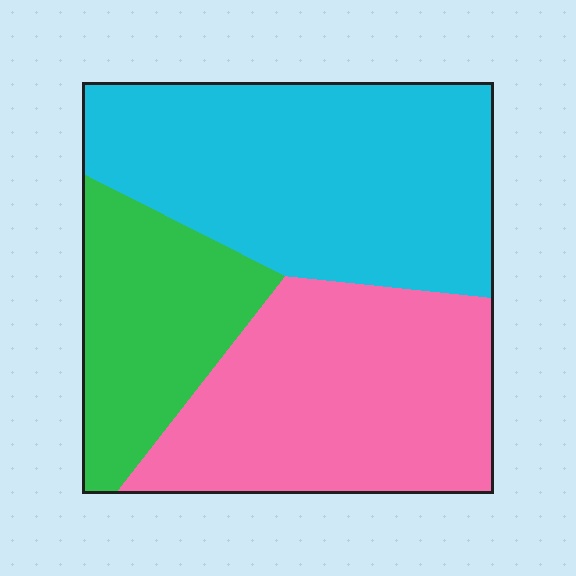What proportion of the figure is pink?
Pink covers roughly 35% of the figure.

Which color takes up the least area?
Green, at roughly 20%.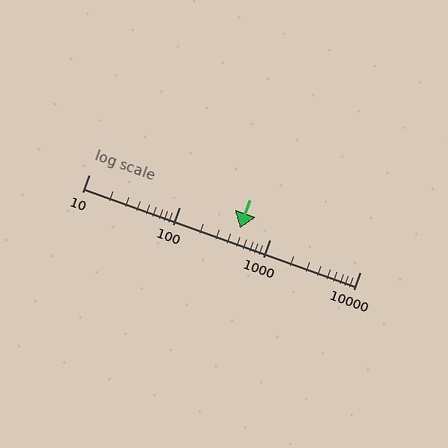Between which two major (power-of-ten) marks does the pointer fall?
The pointer is between 100 and 1000.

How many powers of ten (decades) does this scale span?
The scale spans 3 decades, from 10 to 10000.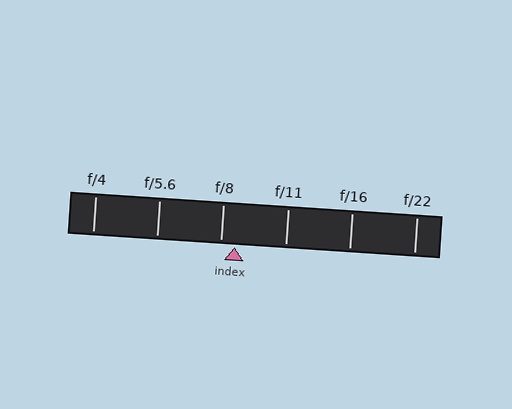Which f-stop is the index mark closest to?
The index mark is closest to f/8.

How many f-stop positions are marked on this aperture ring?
There are 6 f-stop positions marked.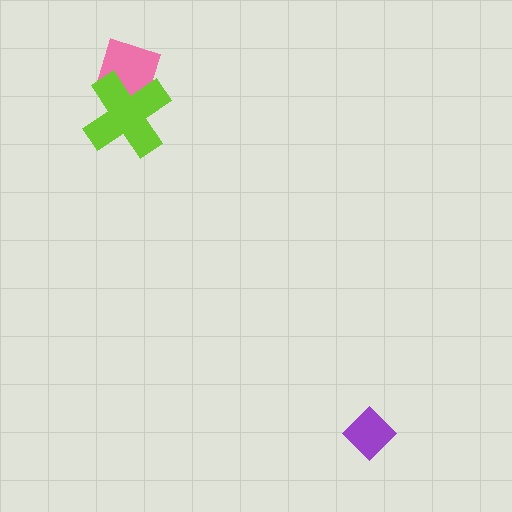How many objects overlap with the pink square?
1 object overlaps with the pink square.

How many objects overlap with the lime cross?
1 object overlaps with the lime cross.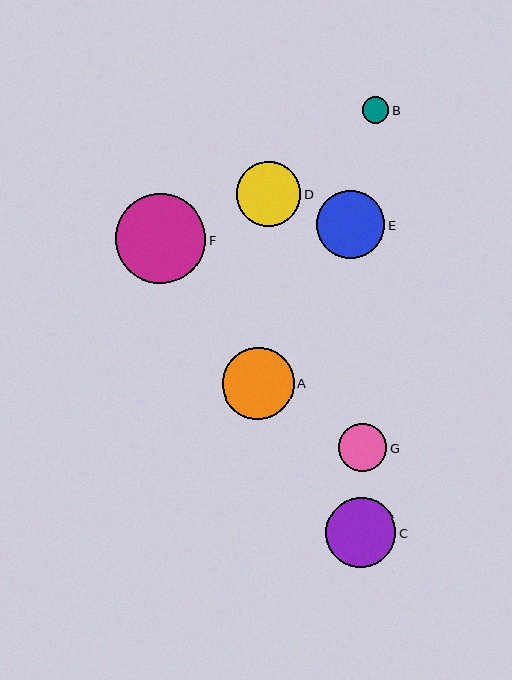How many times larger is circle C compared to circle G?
Circle C is approximately 1.5 times the size of circle G.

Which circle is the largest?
Circle F is the largest with a size of approximately 90 pixels.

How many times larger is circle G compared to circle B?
Circle G is approximately 1.8 times the size of circle B.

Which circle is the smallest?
Circle B is the smallest with a size of approximately 27 pixels.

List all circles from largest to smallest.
From largest to smallest: F, A, C, E, D, G, B.